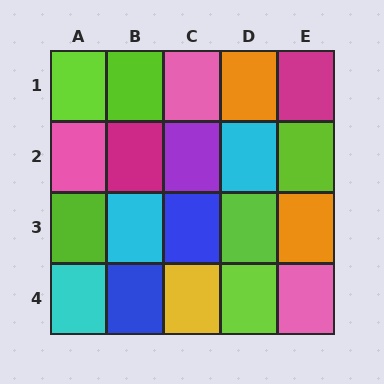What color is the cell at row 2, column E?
Lime.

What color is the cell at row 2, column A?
Pink.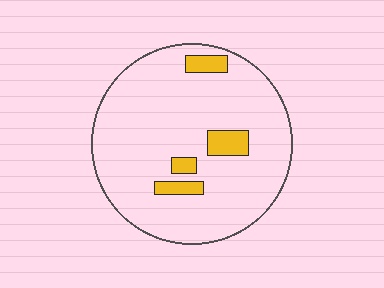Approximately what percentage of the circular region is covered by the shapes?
Approximately 10%.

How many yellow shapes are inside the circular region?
4.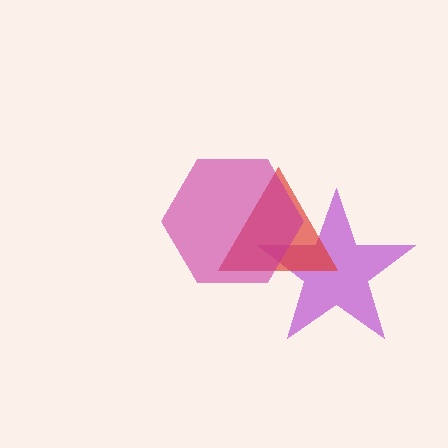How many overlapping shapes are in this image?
There are 3 overlapping shapes in the image.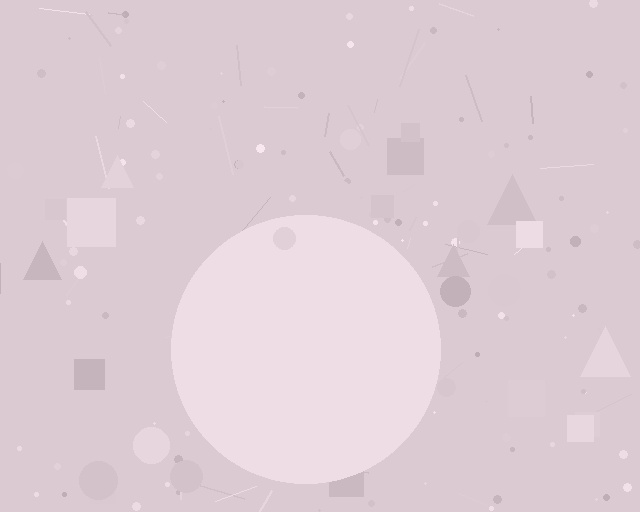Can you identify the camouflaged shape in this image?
The camouflaged shape is a circle.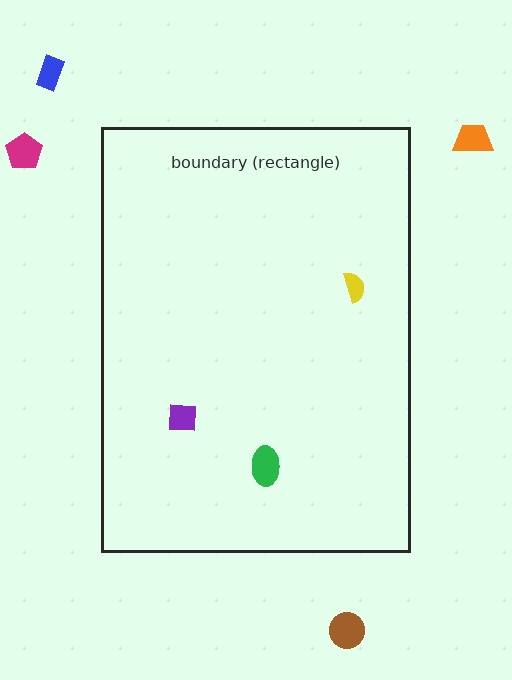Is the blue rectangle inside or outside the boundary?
Outside.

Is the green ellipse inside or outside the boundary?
Inside.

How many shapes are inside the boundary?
3 inside, 4 outside.